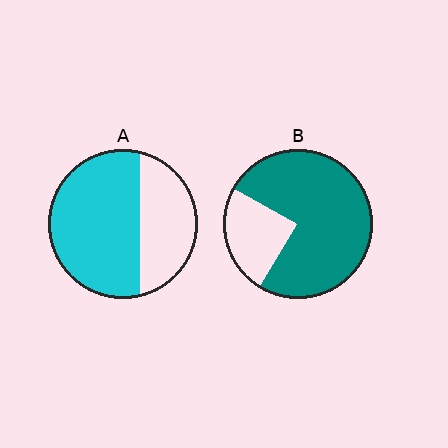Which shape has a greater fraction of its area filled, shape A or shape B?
Shape B.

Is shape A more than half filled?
Yes.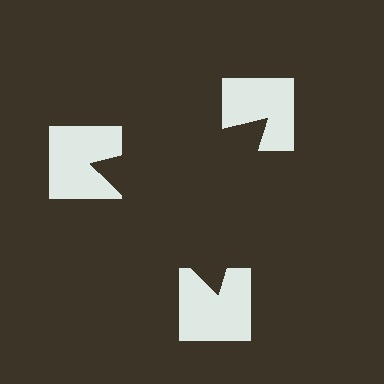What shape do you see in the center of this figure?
An illusory triangle — its edges are inferred from the aligned wedge cuts in the notched squares, not physically drawn.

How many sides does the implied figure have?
3 sides.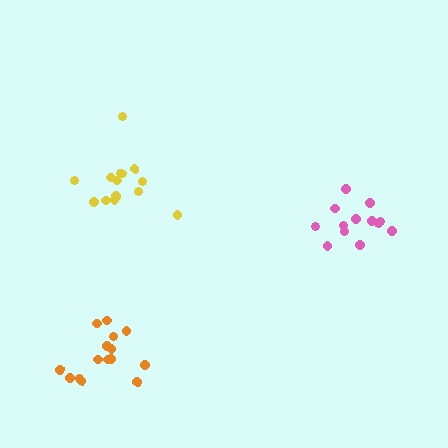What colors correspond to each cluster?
The clusters are colored: orange, pink, yellow.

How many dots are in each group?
Group 1: 15 dots, Group 2: 13 dots, Group 3: 15 dots (43 total).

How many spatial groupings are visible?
There are 3 spatial groupings.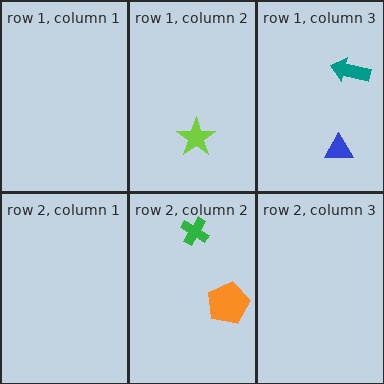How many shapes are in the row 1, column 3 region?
2.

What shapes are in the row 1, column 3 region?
The teal arrow, the blue triangle.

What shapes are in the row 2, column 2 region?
The green cross, the orange pentagon.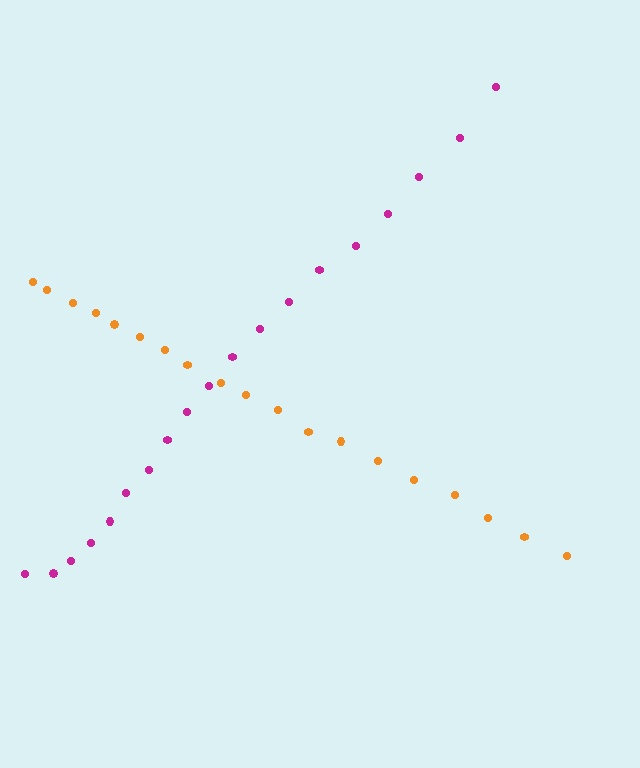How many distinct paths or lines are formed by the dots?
There are 2 distinct paths.